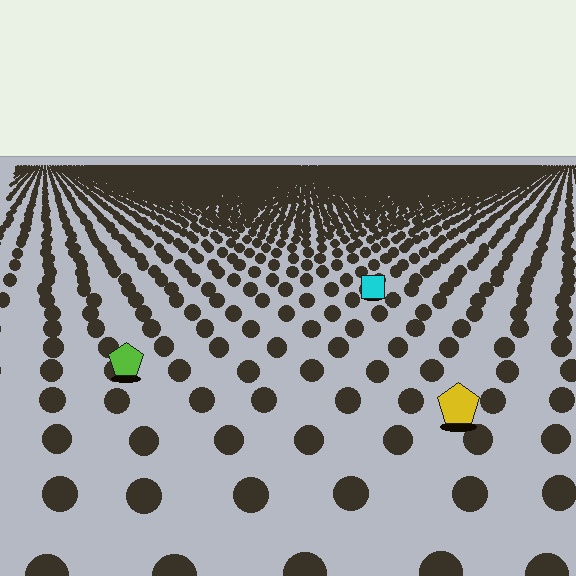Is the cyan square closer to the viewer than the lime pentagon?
No. The lime pentagon is closer — you can tell from the texture gradient: the ground texture is coarser near it.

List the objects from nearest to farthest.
From nearest to farthest: the yellow pentagon, the lime pentagon, the cyan square.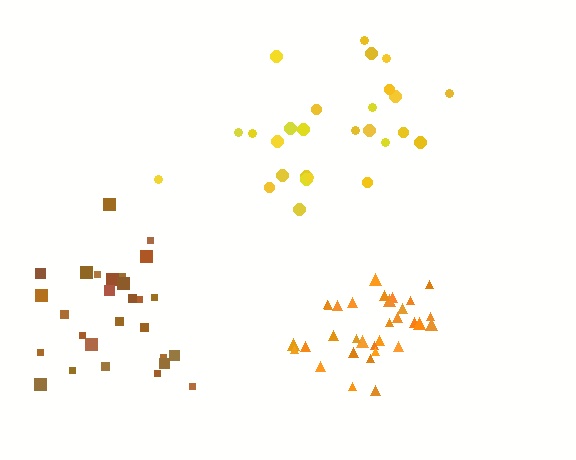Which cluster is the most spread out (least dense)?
Yellow.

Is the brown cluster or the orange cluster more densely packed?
Orange.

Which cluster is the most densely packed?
Orange.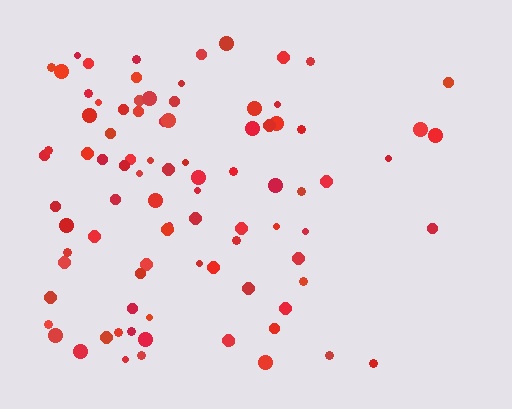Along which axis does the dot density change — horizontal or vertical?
Horizontal.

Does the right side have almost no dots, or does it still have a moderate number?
Still a moderate number, just noticeably fewer than the left.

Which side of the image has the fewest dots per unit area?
The right.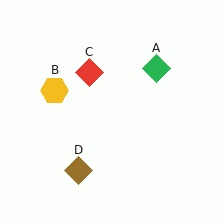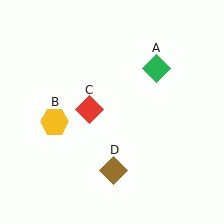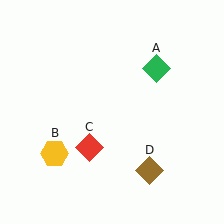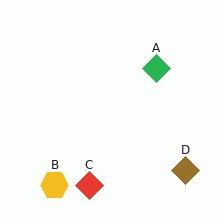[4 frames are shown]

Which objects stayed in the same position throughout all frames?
Green diamond (object A) remained stationary.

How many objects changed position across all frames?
3 objects changed position: yellow hexagon (object B), red diamond (object C), brown diamond (object D).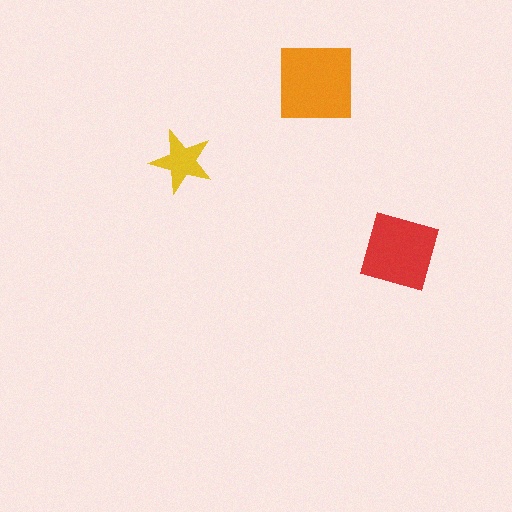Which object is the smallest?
The yellow star.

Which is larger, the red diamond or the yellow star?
The red diamond.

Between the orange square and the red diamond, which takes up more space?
The orange square.